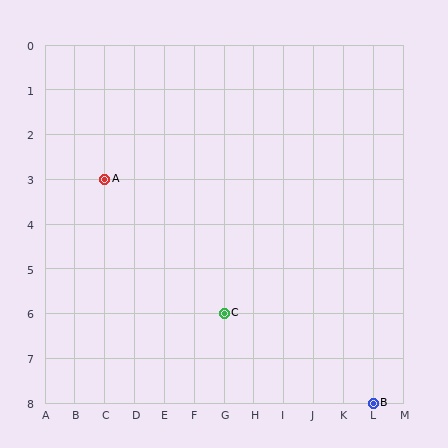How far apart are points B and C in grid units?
Points B and C are 5 columns and 2 rows apart (about 5.4 grid units diagonally).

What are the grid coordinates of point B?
Point B is at grid coordinates (L, 8).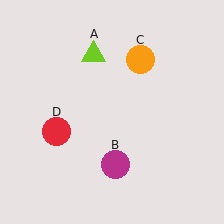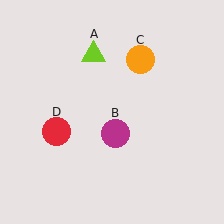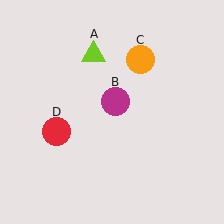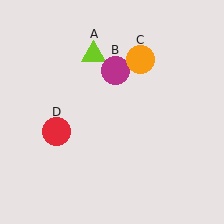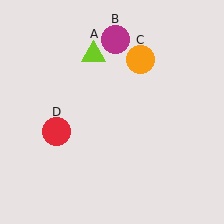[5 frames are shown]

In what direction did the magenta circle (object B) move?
The magenta circle (object B) moved up.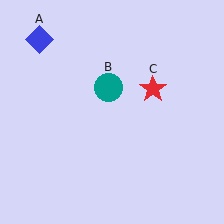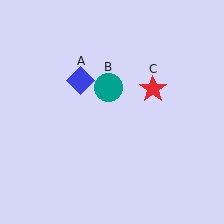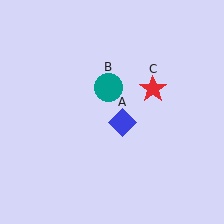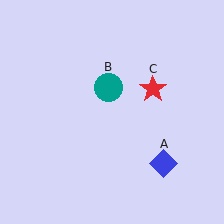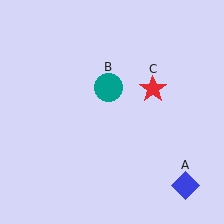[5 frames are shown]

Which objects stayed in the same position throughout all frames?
Teal circle (object B) and red star (object C) remained stationary.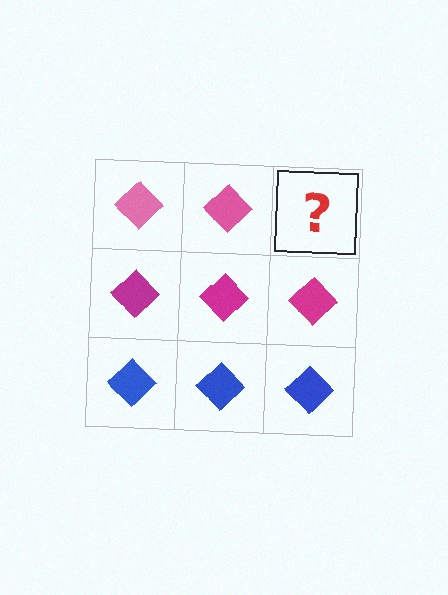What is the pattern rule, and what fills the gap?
The rule is that each row has a consistent color. The gap should be filled with a pink diamond.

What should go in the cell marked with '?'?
The missing cell should contain a pink diamond.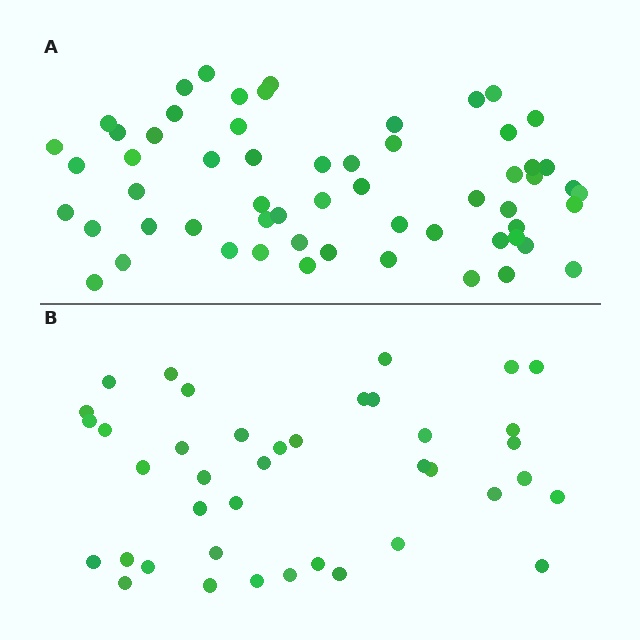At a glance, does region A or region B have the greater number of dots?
Region A (the top region) has more dots.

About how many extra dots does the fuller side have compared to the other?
Region A has approximately 20 more dots than region B.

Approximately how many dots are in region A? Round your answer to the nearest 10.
About 60 dots. (The exact count is 59, which rounds to 60.)